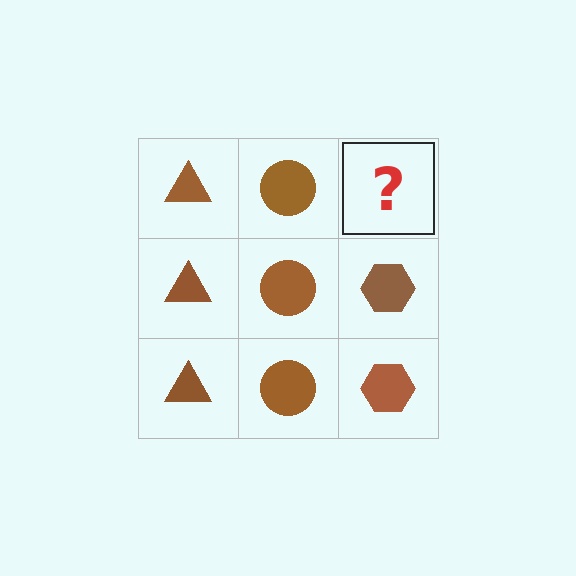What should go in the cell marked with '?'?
The missing cell should contain a brown hexagon.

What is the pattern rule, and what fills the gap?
The rule is that each column has a consistent shape. The gap should be filled with a brown hexagon.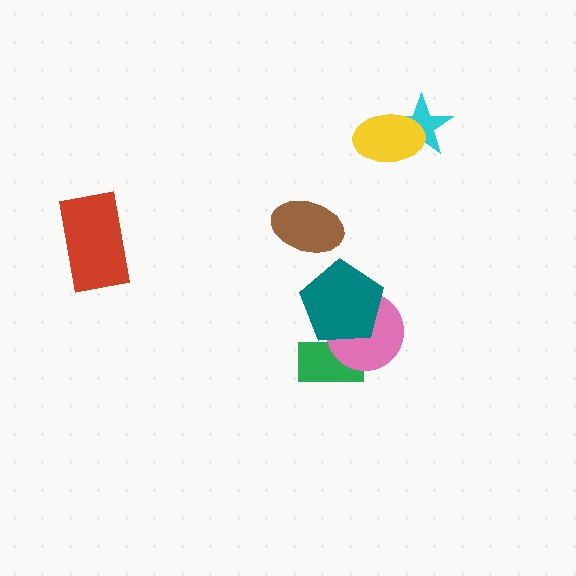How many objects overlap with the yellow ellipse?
1 object overlaps with the yellow ellipse.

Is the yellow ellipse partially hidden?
No, no other shape covers it.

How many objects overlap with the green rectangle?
2 objects overlap with the green rectangle.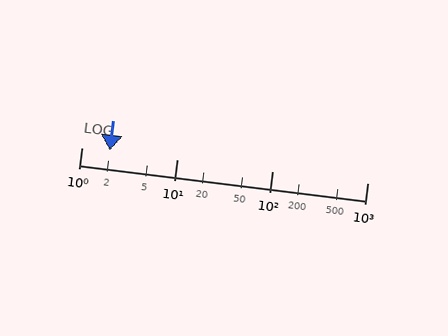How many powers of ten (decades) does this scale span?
The scale spans 3 decades, from 1 to 1000.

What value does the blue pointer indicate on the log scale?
The pointer indicates approximately 2.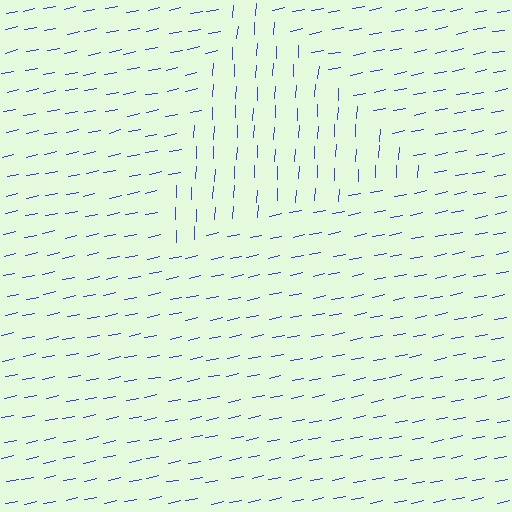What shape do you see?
I see a triangle.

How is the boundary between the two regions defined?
The boundary is defined purely by a change in line orientation (approximately 76 degrees difference). All lines are the same color and thickness.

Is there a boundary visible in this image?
Yes, there is a texture boundary formed by a change in line orientation.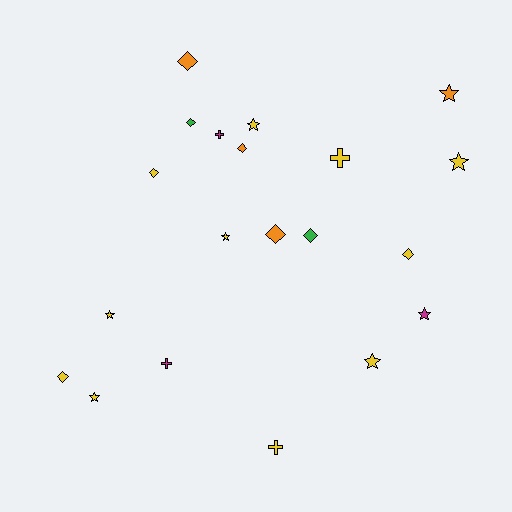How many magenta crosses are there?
There are 2 magenta crosses.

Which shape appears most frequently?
Diamond, with 8 objects.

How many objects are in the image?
There are 20 objects.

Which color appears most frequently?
Yellow, with 11 objects.